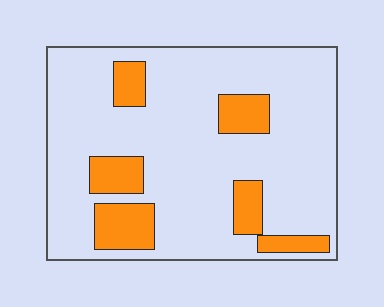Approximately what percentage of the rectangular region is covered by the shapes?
Approximately 20%.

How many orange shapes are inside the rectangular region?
6.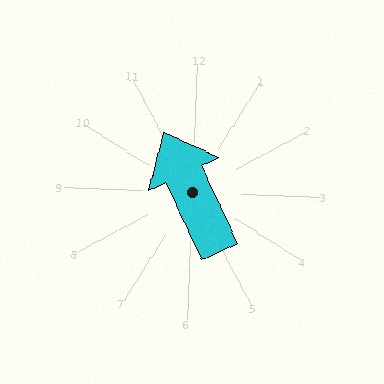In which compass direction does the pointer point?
Northwest.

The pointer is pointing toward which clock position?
Roughly 11 o'clock.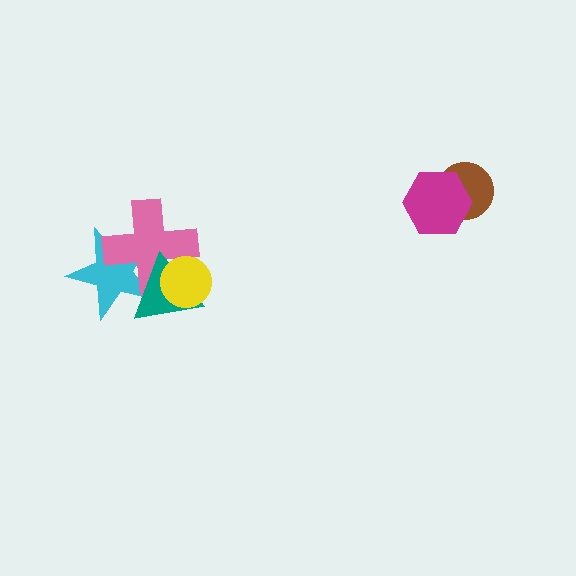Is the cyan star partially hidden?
Yes, it is partially covered by another shape.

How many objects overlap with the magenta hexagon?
1 object overlaps with the magenta hexagon.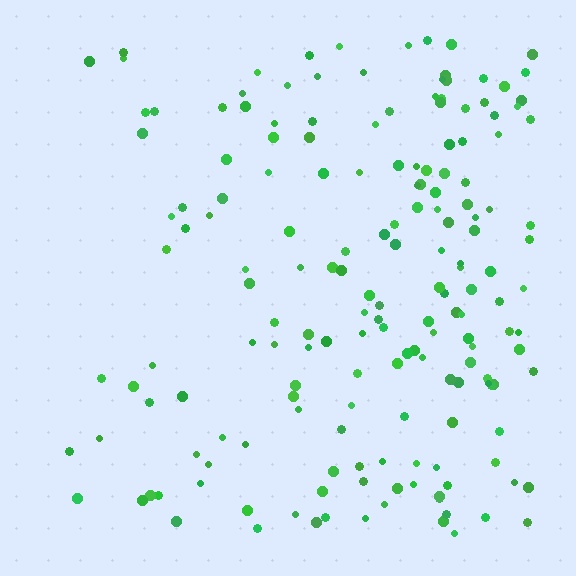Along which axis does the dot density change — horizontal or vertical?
Horizontal.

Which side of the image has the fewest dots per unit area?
The left.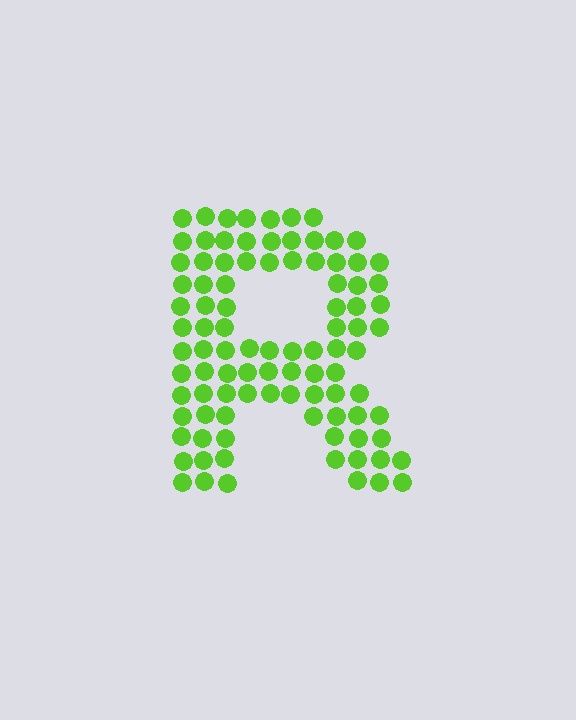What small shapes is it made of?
It is made of small circles.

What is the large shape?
The large shape is the letter R.